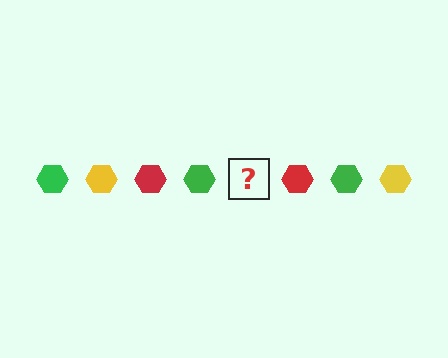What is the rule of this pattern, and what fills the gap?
The rule is that the pattern cycles through green, yellow, red hexagons. The gap should be filled with a yellow hexagon.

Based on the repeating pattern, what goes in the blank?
The blank should be a yellow hexagon.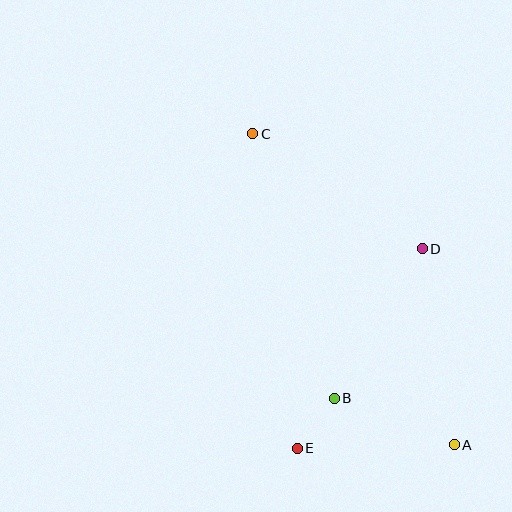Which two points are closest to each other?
Points B and E are closest to each other.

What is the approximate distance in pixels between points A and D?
The distance between A and D is approximately 198 pixels.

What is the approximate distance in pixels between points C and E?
The distance between C and E is approximately 318 pixels.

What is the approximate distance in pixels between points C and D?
The distance between C and D is approximately 205 pixels.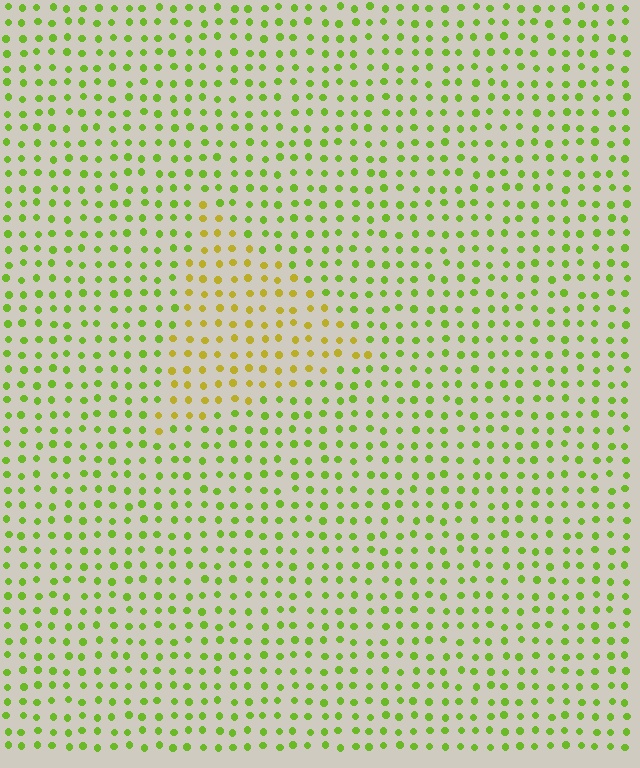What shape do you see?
I see a triangle.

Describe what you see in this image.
The image is filled with small lime elements in a uniform arrangement. A triangle-shaped region is visible where the elements are tinted to a slightly different hue, forming a subtle color boundary.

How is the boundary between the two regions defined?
The boundary is defined purely by a slight shift in hue (about 38 degrees). Spacing, size, and orientation are identical on both sides.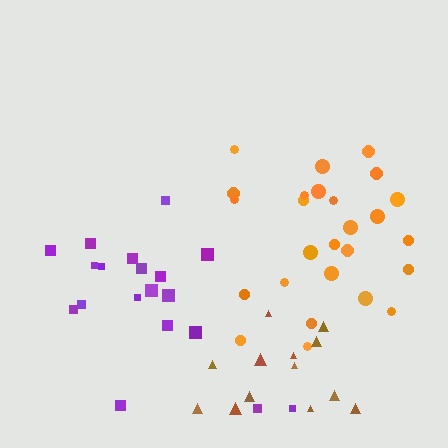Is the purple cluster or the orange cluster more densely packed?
Orange.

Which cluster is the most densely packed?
Brown.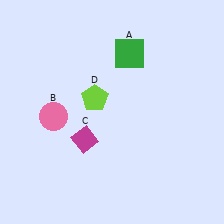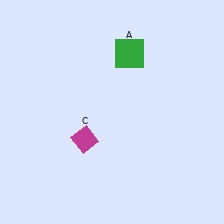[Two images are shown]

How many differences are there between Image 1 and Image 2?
There are 2 differences between the two images.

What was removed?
The pink circle (B), the lime pentagon (D) were removed in Image 2.